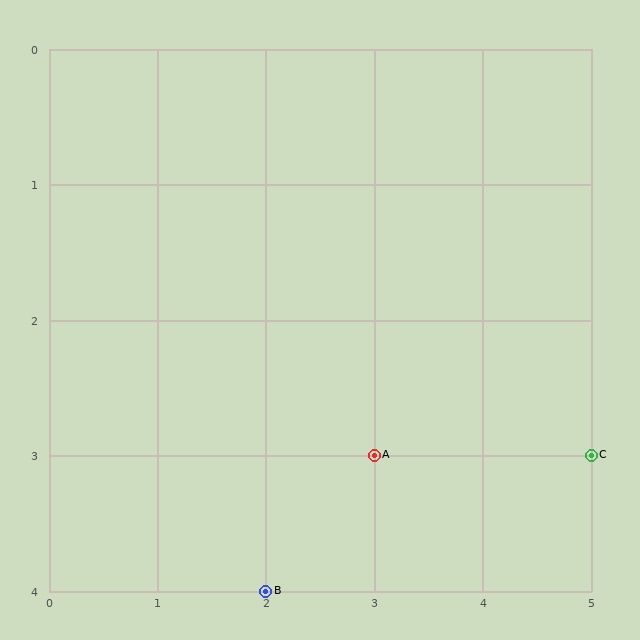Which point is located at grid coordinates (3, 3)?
Point A is at (3, 3).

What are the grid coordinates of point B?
Point B is at grid coordinates (2, 4).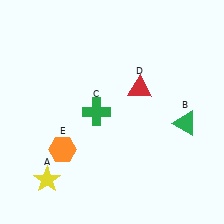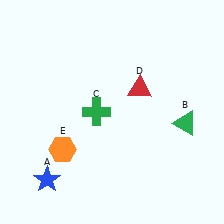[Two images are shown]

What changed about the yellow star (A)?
In Image 1, A is yellow. In Image 2, it changed to blue.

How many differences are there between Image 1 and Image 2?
There is 1 difference between the two images.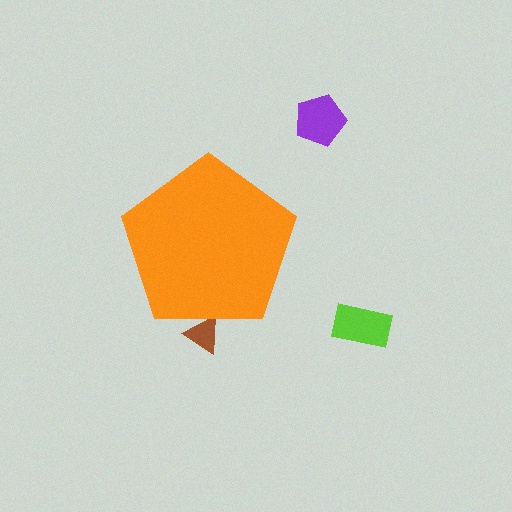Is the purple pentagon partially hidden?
No, the purple pentagon is fully visible.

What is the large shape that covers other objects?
An orange pentagon.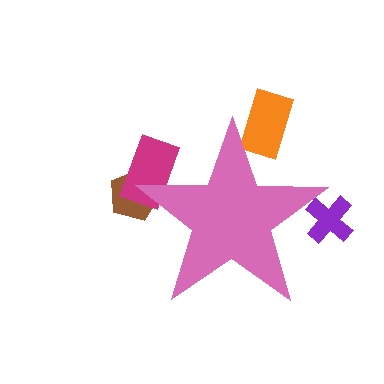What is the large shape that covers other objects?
A pink star.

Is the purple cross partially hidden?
Yes, the purple cross is partially hidden behind the pink star.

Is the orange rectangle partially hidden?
Yes, the orange rectangle is partially hidden behind the pink star.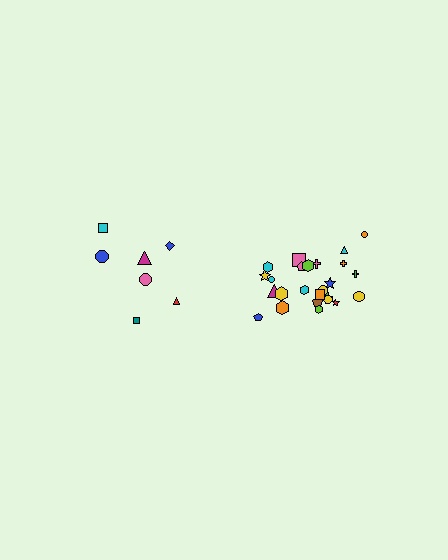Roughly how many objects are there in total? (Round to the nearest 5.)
Roughly 30 objects in total.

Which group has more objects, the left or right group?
The right group.